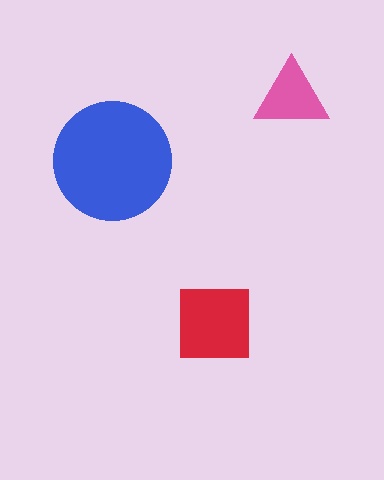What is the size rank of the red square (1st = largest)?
2nd.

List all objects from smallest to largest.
The pink triangle, the red square, the blue circle.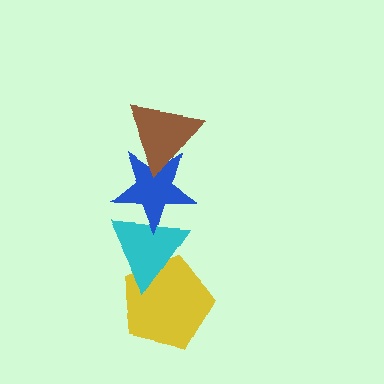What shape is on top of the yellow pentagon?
The cyan triangle is on top of the yellow pentagon.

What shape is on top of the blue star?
The brown triangle is on top of the blue star.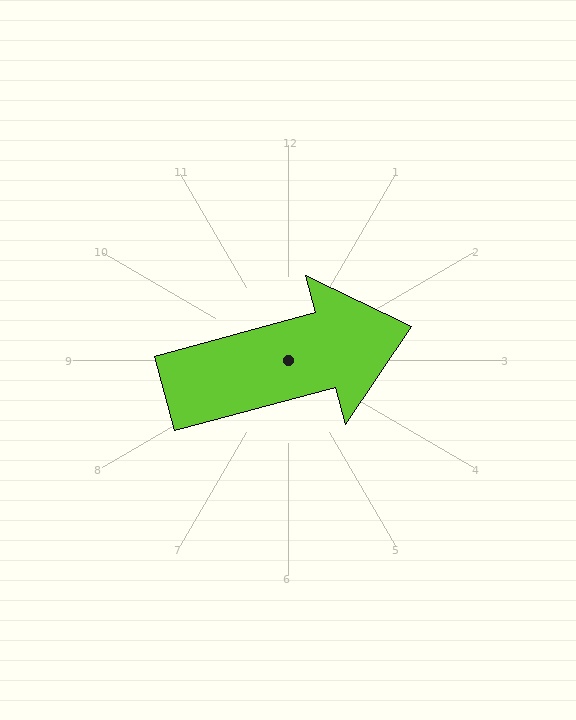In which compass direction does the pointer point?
East.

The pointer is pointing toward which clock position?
Roughly 2 o'clock.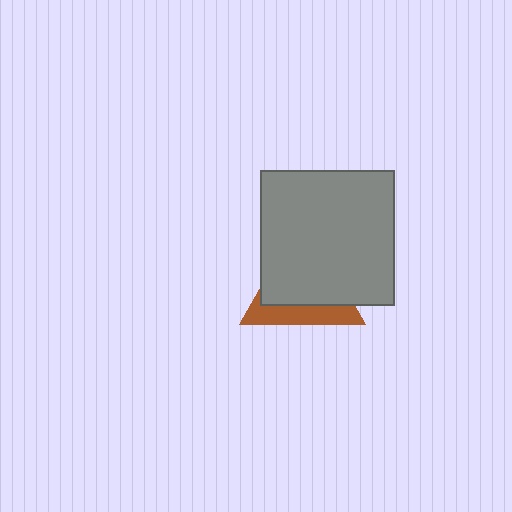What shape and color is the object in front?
The object in front is a gray square.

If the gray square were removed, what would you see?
You would see the complete brown triangle.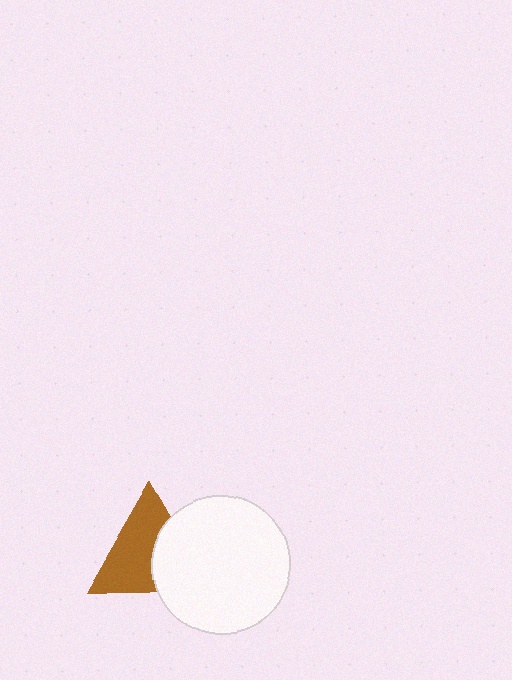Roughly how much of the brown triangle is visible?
About half of it is visible (roughly 61%).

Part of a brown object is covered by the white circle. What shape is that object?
It is a triangle.